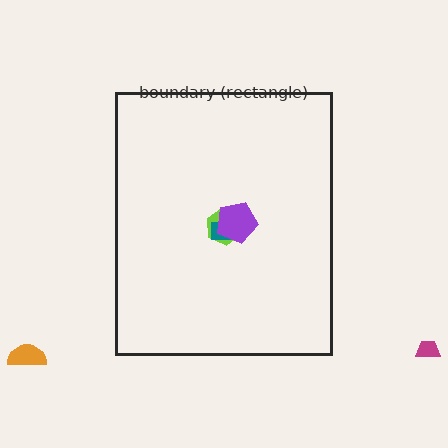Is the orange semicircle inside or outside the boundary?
Outside.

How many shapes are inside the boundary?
4 inside, 2 outside.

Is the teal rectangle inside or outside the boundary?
Inside.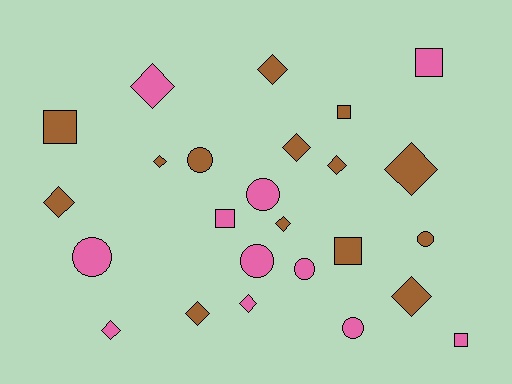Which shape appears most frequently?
Diamond, with 12 objects.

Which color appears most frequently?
Brown, with 14 objects.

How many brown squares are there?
There are 3 brown squares.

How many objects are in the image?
There are 25 objects.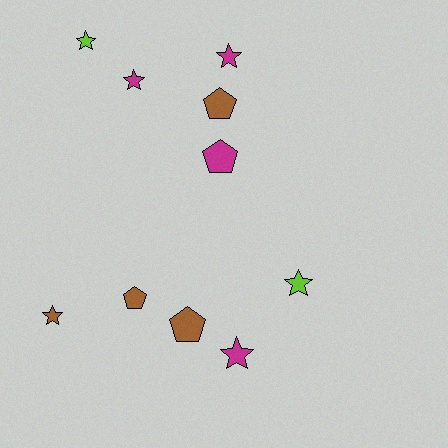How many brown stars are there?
There is 1 brown star.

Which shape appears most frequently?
Star, with 6 objects.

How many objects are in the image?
There are 10 objects.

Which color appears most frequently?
Magenta, with 4 objects.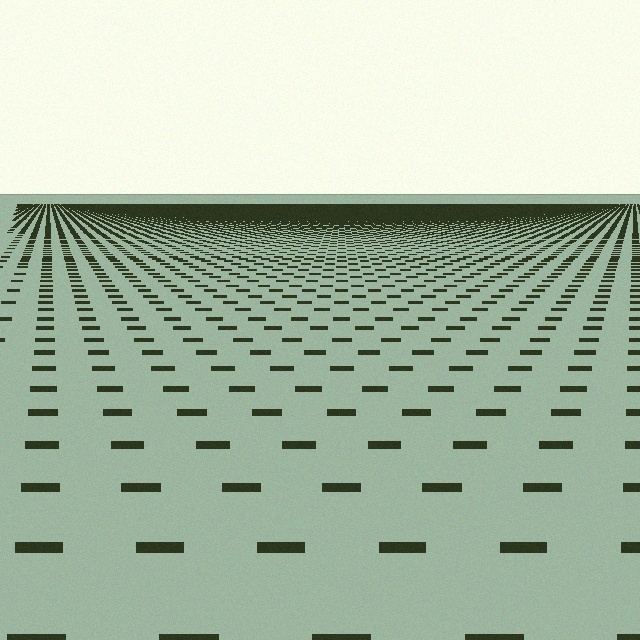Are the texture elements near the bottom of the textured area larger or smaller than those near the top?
Larger. Near the bottom, elements are closer to the viewer and appear at a bigger on-screen size.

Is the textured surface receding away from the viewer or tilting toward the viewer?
The surface is receding away from the viewer. Texture elements get smaller and denser toward the top.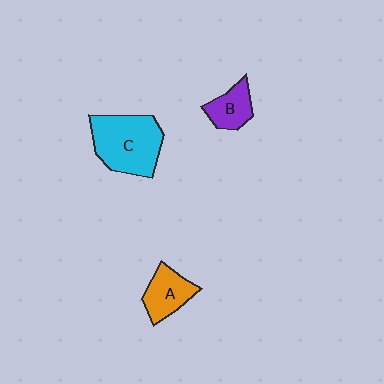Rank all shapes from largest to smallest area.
From largest to smallest: C (cyan), A (orange), B (purple).